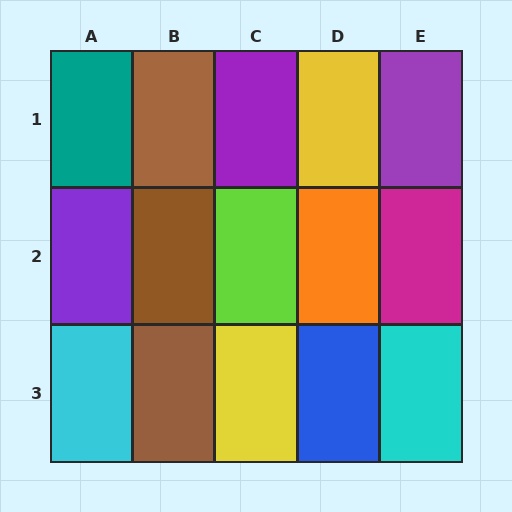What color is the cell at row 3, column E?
Cyan.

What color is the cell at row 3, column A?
Cyan.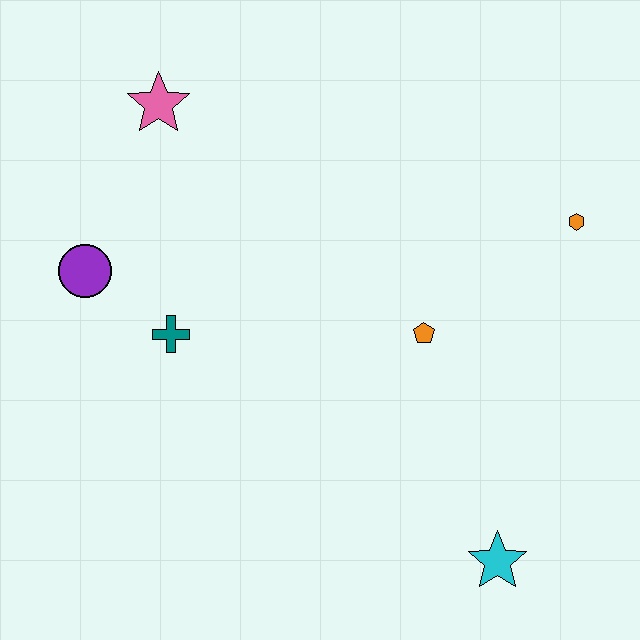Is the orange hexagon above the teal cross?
Yes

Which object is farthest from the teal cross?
The orange hexagon is farthest from the teal cross.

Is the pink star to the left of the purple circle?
No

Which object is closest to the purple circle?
The teal cross is closest to the purple circle.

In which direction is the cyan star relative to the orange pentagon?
The cyan star is below the orange pentagon.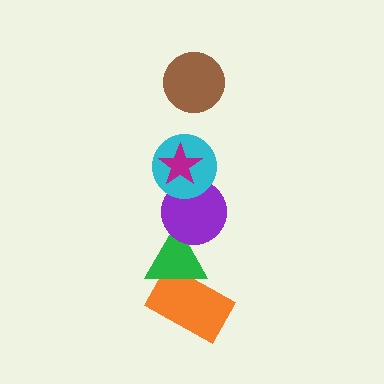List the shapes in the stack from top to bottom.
From top to bottom: the brown circle, the magenta star, the cyan circle, the purple circle, the green triangle, the orange rectangle.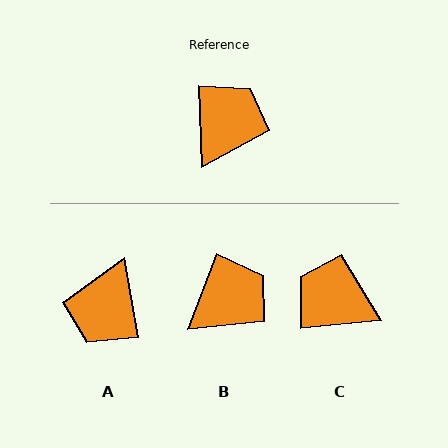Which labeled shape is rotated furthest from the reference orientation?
A, about 172 degrees away.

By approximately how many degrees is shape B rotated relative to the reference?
Approximately 22 degrees clockwise.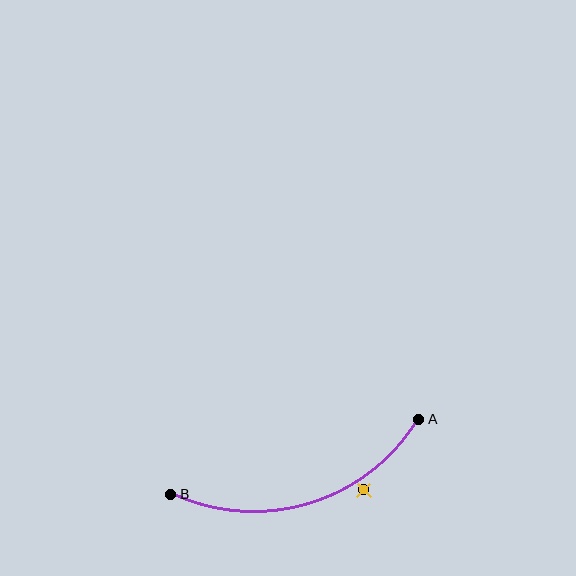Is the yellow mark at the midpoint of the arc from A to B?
No — the yellow mark does not lie on the arc at all. It sits slightly outside the curve.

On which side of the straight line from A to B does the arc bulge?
The arc bulges below the straight line connecting A and B.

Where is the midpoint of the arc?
The arc midpoint is the point on the curve farthest from the straight line joining A and B. It sits below that line.